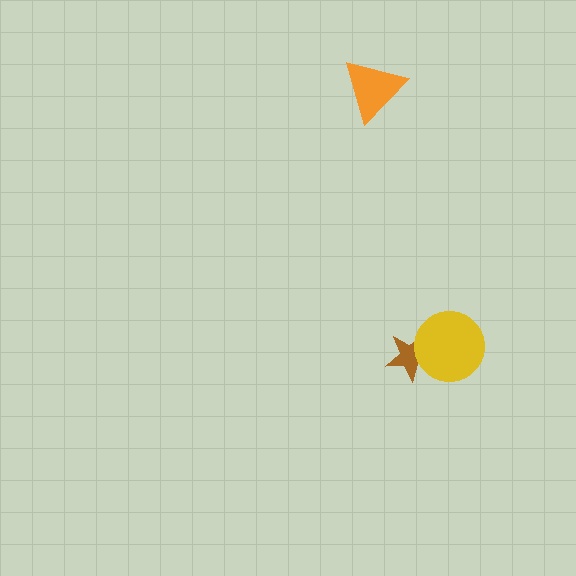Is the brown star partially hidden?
Yes, it is partially covered by another shape.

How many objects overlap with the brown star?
1 object overlaps with the brown star.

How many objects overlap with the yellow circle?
1 object overlaps with the yellow circle.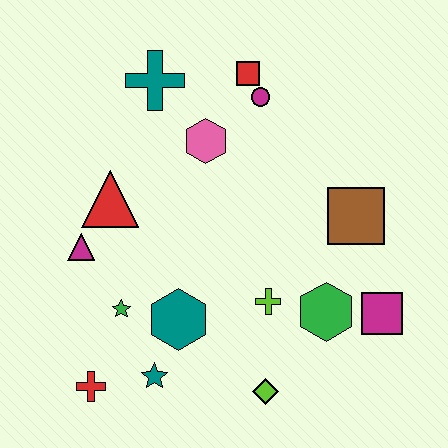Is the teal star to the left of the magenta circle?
Yes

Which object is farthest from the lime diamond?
The teal cross is farthest from the lime diamond.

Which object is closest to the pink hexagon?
The magenta circle is closest to the pink hexagon.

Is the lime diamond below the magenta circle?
Yes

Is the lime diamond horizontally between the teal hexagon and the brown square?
Yes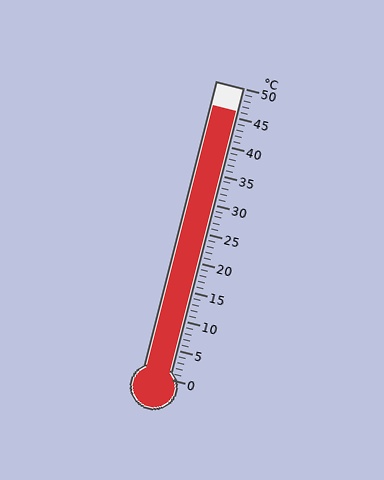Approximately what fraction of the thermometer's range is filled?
The thermometer is filled to approximately 90% of its range.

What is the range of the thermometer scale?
The thermometer scale ranges from 0°C to 50°C.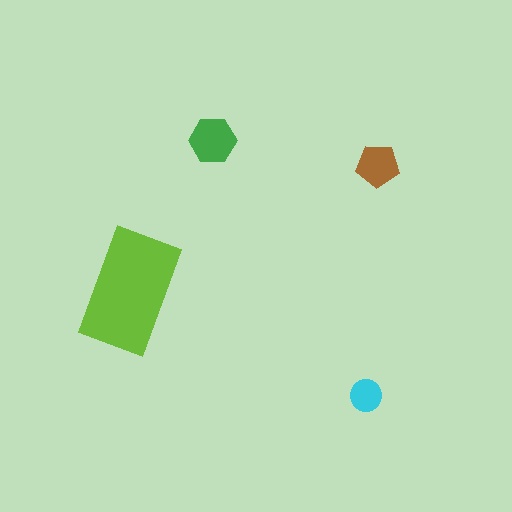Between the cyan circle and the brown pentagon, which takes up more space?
The brown pentagon.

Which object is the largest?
The lime rectangle.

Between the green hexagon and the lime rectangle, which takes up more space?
The lime rectangle.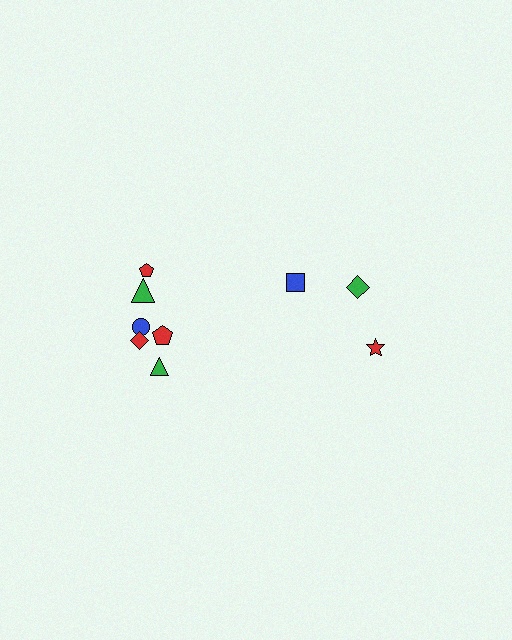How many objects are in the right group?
There are 3 objects.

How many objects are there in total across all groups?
There are 9 objects.